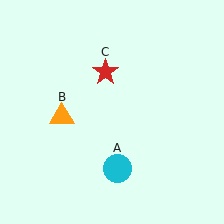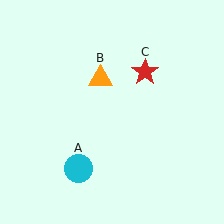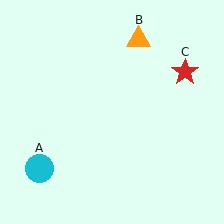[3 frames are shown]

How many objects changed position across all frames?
3 objects changed position: cyan circle (object A), orange triangle (object B), red star (object C).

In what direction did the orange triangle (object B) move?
The orange triangle (object B) moved up and to the right.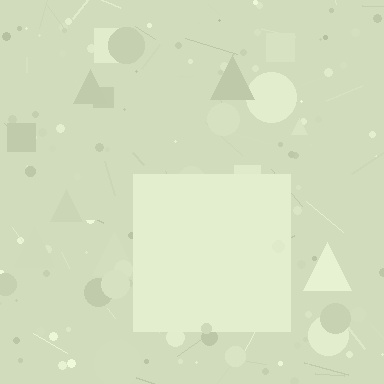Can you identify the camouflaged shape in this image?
The camouflaged shape is a square.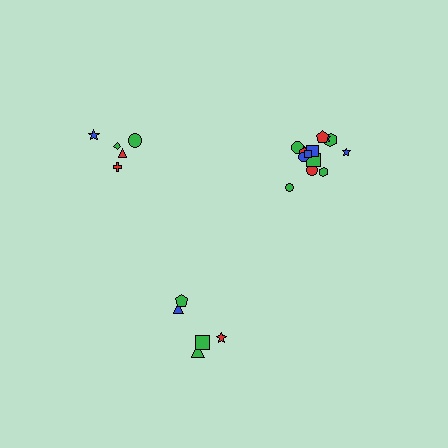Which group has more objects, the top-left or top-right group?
The top-right group.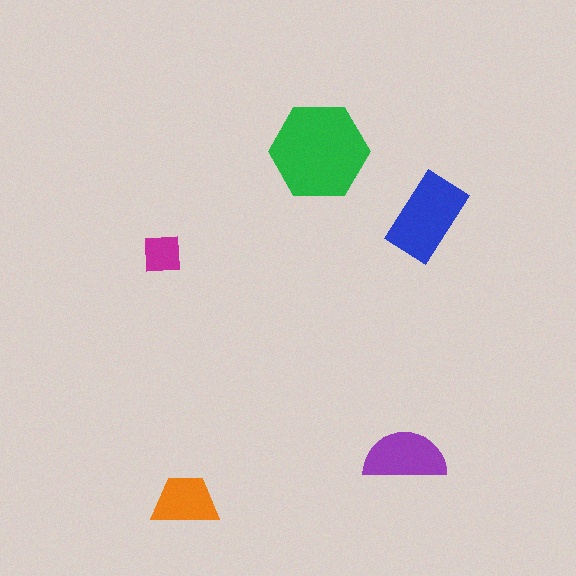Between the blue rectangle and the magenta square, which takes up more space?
The blue rectangle.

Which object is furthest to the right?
The blue rectangle is rightmost.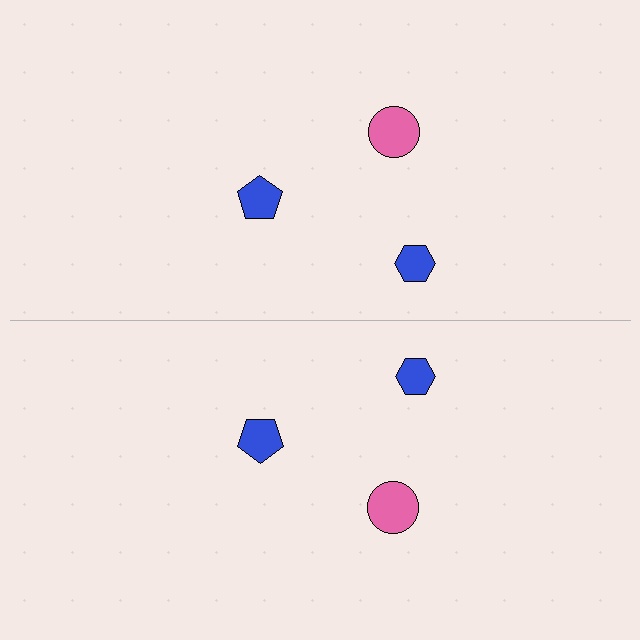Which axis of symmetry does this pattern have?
The pattern has a horizontal axis of symmetry running through the center of the image.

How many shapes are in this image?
There are 6 shapes in this image.